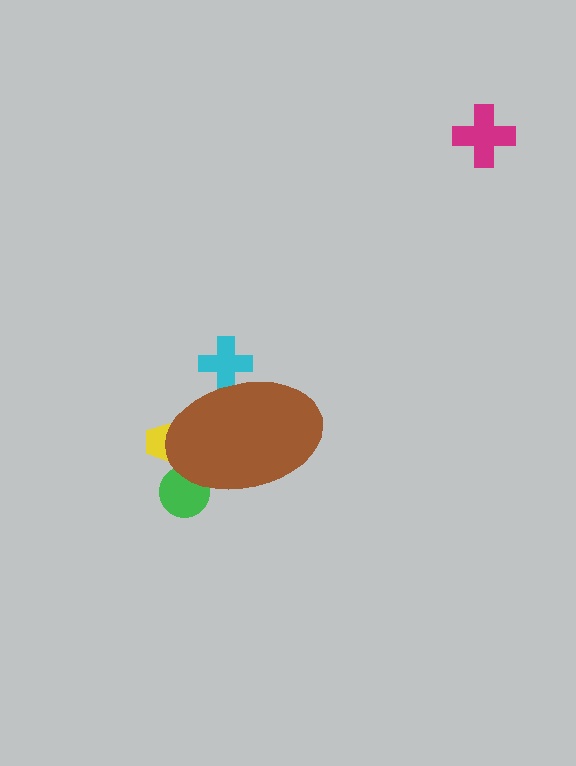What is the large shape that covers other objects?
A brown ellipse.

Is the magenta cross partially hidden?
No, the magenta cross is fully visible.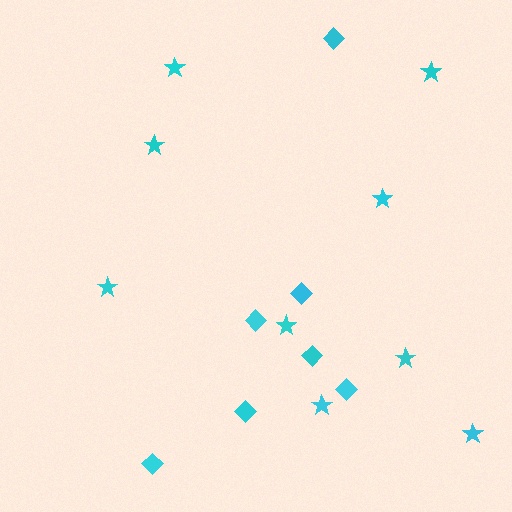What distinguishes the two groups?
There are 2 groups: one group of stars (9) and one group of diamonds (7).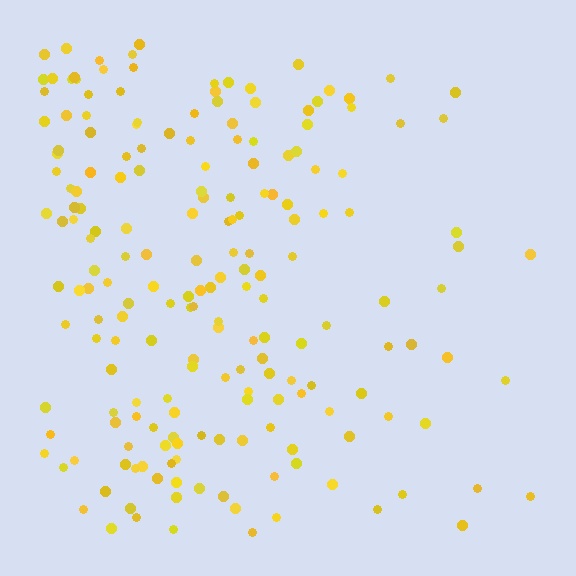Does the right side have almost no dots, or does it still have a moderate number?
Still a moderate number, just noticeably fewer than the left.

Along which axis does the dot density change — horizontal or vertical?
Horizontal.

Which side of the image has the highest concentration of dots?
The left.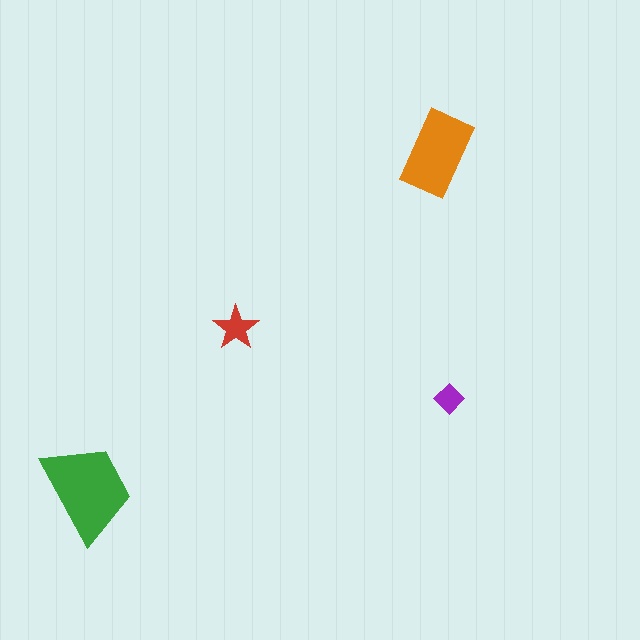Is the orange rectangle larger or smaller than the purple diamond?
Larger.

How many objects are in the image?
There are 4 objects in the image.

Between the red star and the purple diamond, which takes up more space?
The red star.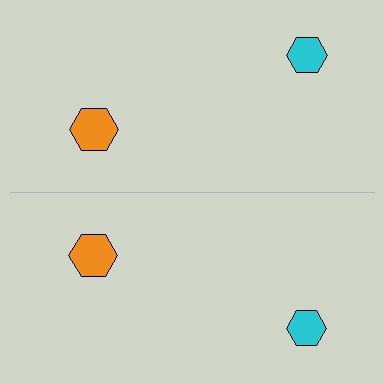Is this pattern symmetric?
Yes, this pattern has bilateral (reflection) symmetry.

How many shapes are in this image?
There are 4 shapes in this image.